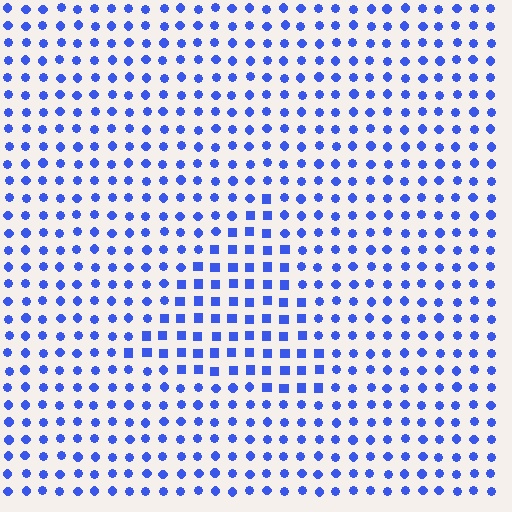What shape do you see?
I see a triangle.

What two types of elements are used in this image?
The image uses squares inside the triangle region and circles outside it.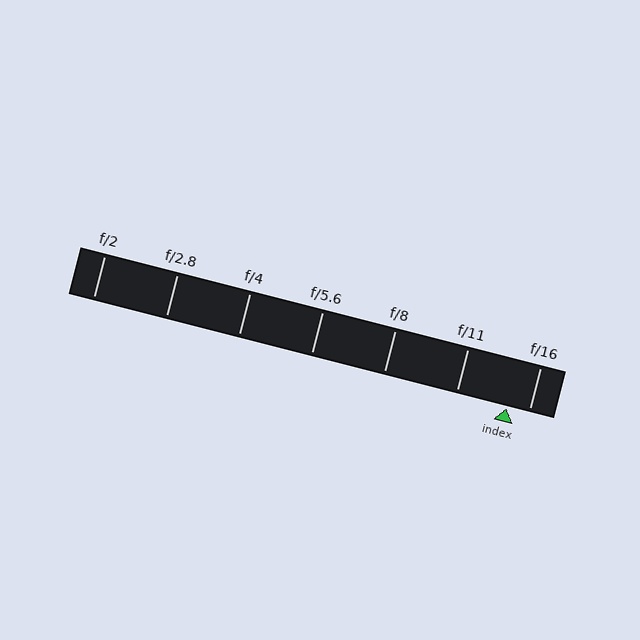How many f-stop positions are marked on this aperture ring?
There are 7 f-stop positions marked.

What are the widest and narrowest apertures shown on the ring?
The widest aperture shown is f/2 and the narrowest is f/16.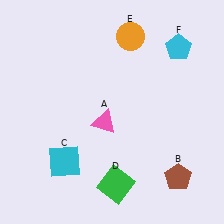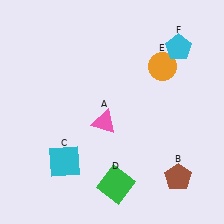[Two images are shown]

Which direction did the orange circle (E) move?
The orange circle (E) moved right.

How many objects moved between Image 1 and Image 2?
1 object moved between the two images.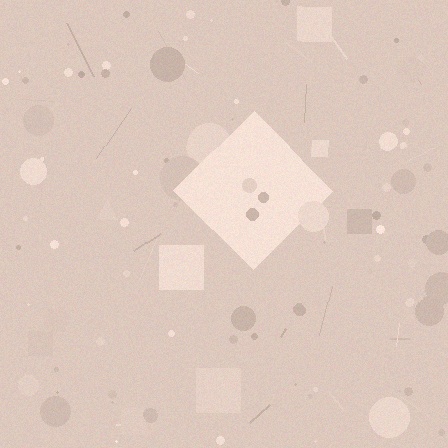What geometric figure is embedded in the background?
A diamond is embedded in the background.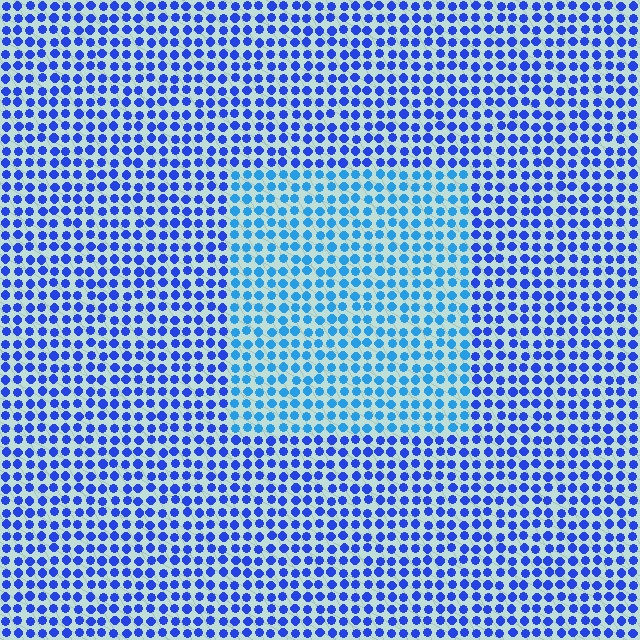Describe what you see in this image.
The image is filled with small blue elements in a uniform arrangement. A rectangle-shaped region is visible where the elements are tinted to a slightly different hue, forming a subtle color boundary.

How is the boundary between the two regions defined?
The boundary is defined purely by a slight shift in hue (about 28 degrees). Spacing, size, and orientation are identical on both sides.